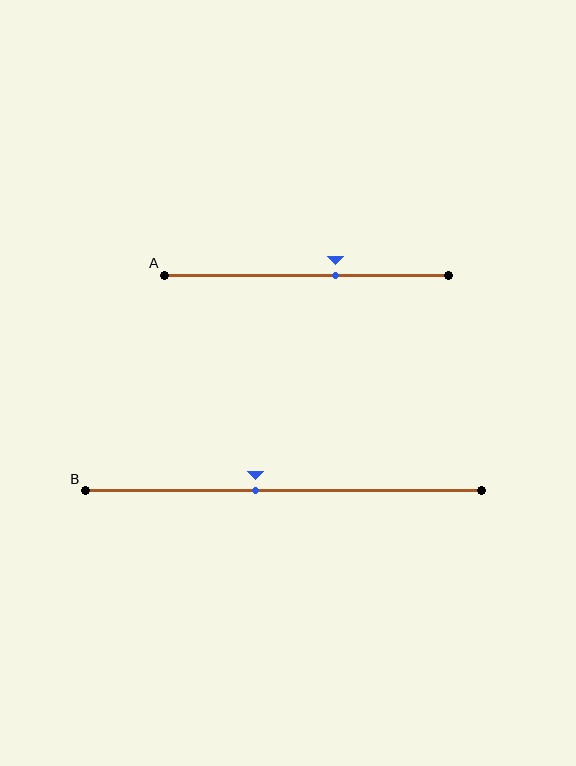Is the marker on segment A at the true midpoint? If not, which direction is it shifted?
No, the marker on segment A is shifted to the right by about 10% of the segment length.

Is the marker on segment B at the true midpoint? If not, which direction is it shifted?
No, the marker on segment B is shifted to the left by about 7% of the segment length.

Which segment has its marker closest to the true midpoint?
Segment B has its marker closest to the true midpoint.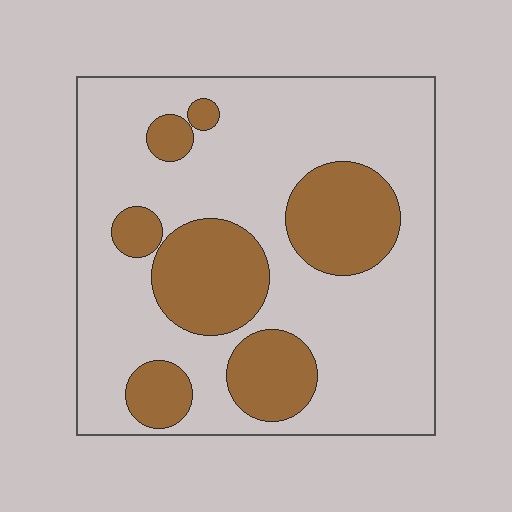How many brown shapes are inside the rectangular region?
7.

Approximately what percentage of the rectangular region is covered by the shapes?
Approximately 30%.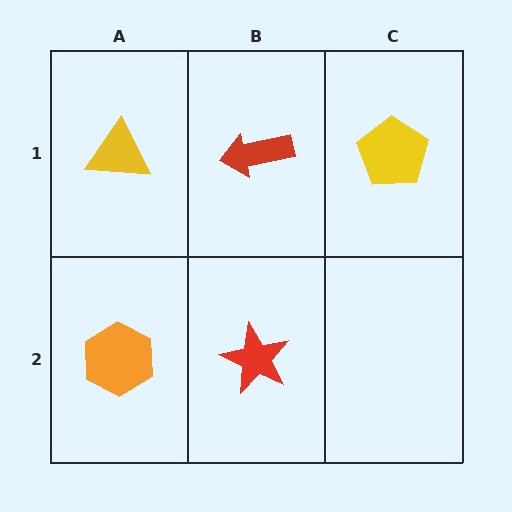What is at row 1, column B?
A red arrow.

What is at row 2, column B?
A red star.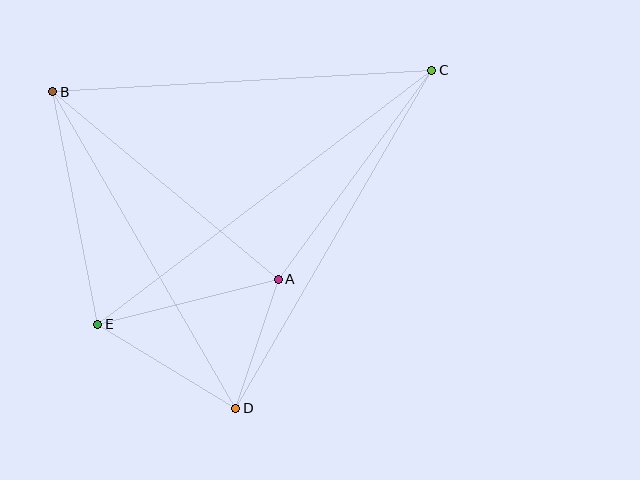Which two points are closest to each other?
Points A and D are closest to each other.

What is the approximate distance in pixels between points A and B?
The distance between A and B is approximately 293 pixels.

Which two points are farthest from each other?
Points C and E are farthest from each other.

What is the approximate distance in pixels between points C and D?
The distance between C and D is approximately 390 pixels.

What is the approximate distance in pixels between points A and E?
The distance between A and E is approximately 186 pixels.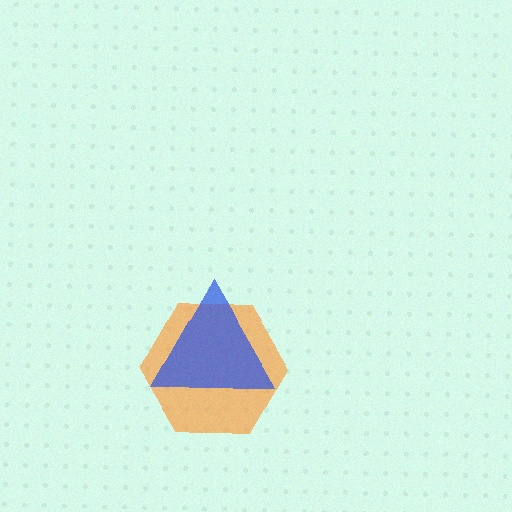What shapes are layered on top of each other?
The layered shapes are: an orange hexagon, a blue triangle.